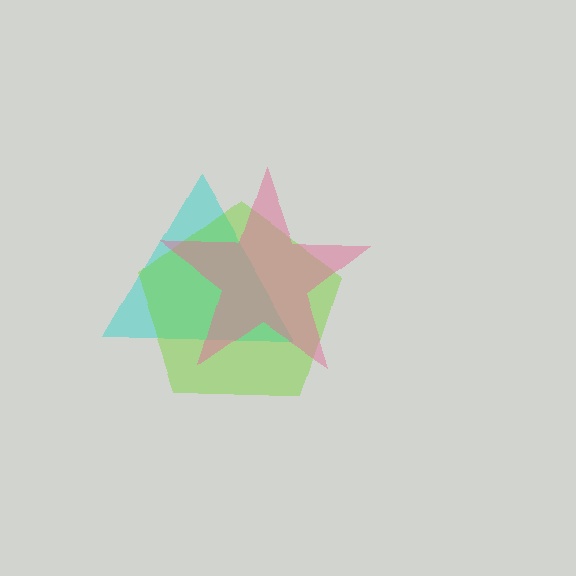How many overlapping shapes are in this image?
There are 3 overlapping shapes in the image.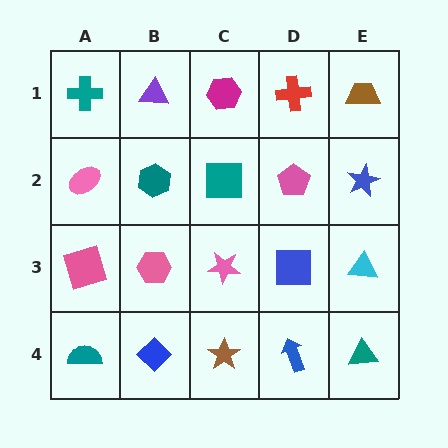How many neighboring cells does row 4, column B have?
3.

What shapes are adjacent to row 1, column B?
A teal hexagon (row 2, column B), a teal cross (row 1, column A), a magenta hexagon (row 1, column C).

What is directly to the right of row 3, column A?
A pink hexagon.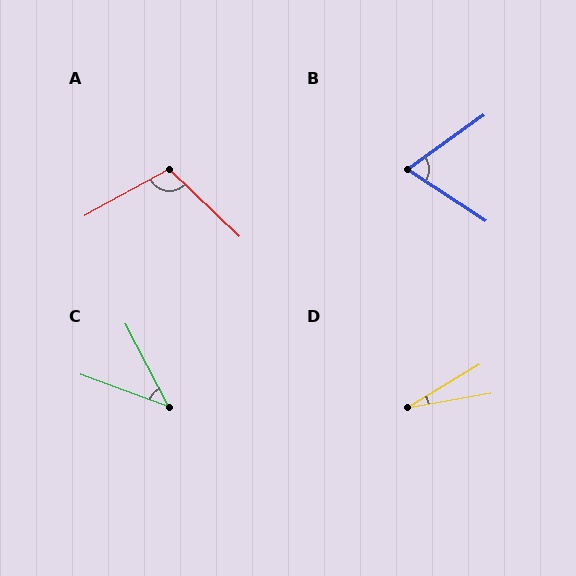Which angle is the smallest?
D, at approximately 21 degrees.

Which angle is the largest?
A, at approximately 107 degrees.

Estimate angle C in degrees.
Approximately 43 degrees.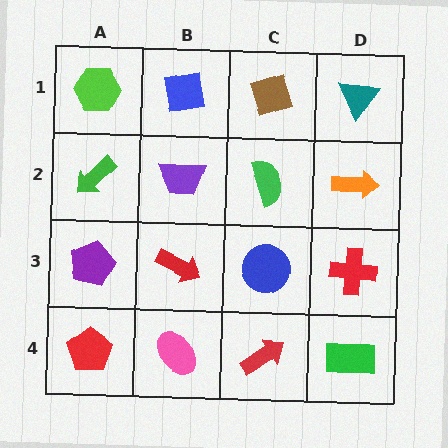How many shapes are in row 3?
4 shapes.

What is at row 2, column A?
A green arrow.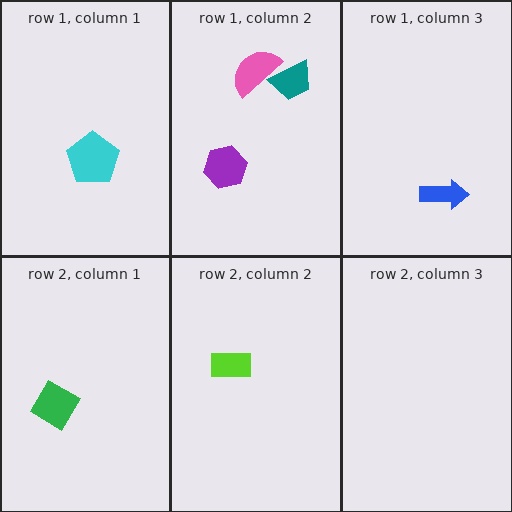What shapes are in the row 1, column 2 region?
The purple hexagon, the teal trapezoid, the pink semicircle.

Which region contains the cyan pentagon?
The row 1, column 1 region.